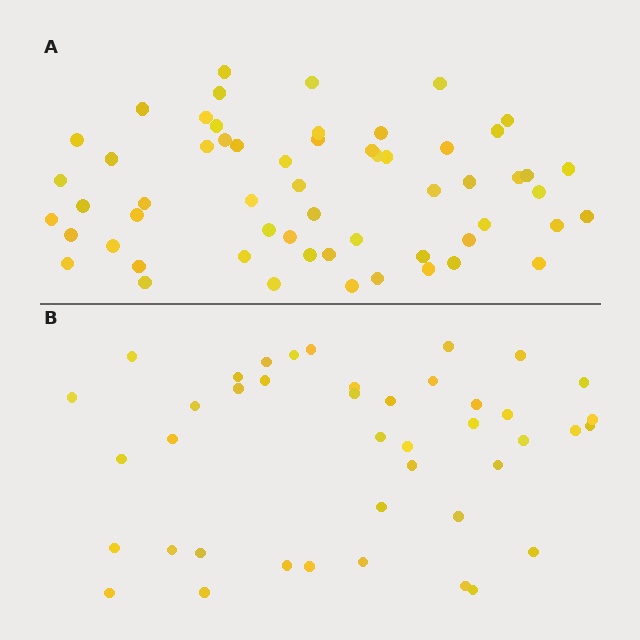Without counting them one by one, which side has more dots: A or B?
Region A (the top region) has more dots.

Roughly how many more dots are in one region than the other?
Region A has approximately 15 more dots than region B.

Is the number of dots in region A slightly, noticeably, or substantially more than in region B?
Region A has noticeably more, but not dramatically so. The ratio is roughly 1.4 to 1.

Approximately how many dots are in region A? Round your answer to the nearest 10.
About 60 dots. (The exact count is 58, which rounds to 60.)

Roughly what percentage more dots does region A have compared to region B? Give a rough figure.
About 40% more.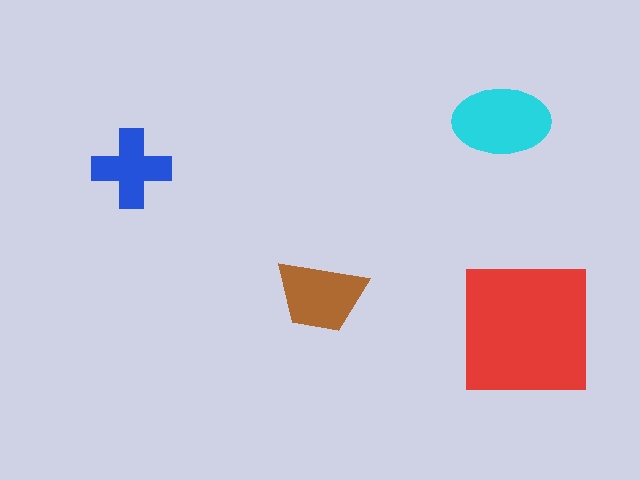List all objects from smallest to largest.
The blue cross, the brown trapezoid, the cyan ellipse, the red square.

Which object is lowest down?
The red square is bottommost.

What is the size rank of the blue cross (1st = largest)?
4th.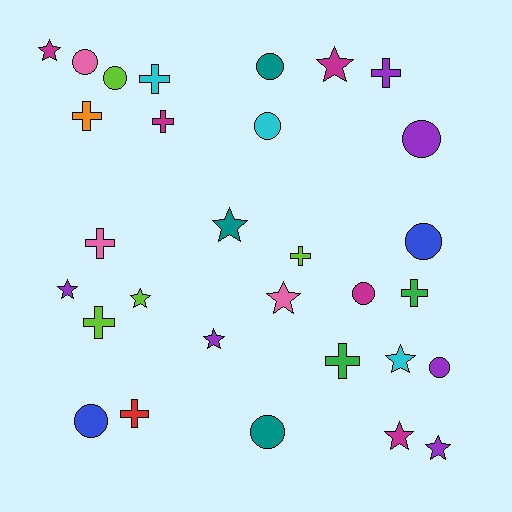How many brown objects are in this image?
There are no brown objects.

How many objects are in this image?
There are 30 objects.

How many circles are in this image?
There are 10 circles.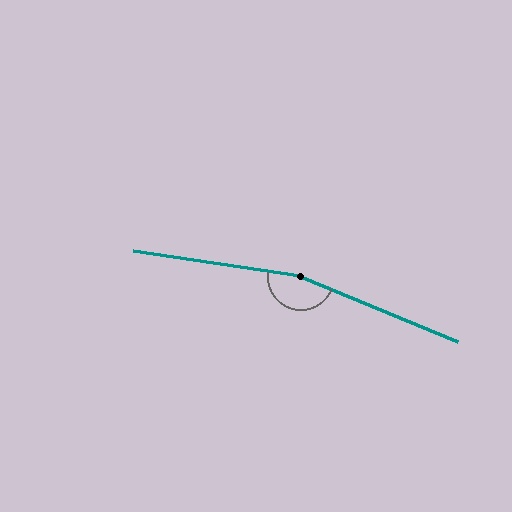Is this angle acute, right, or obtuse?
It is obtuse.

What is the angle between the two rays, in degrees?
Approximately 166 degrees.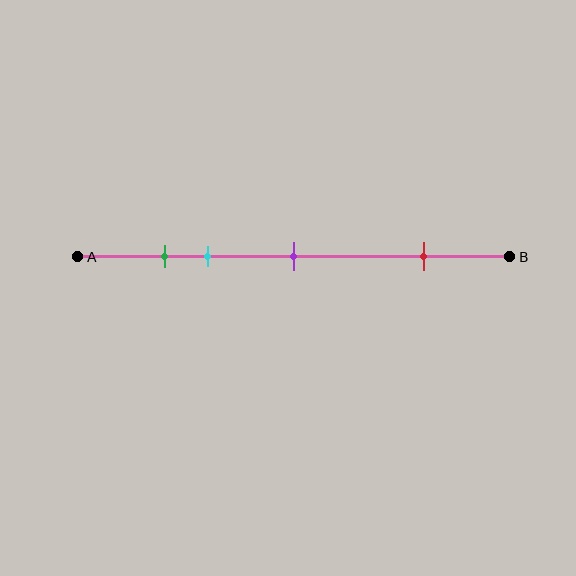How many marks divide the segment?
There are 4 marks dividing the segment.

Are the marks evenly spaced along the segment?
No, the marks are not evenly spaced.